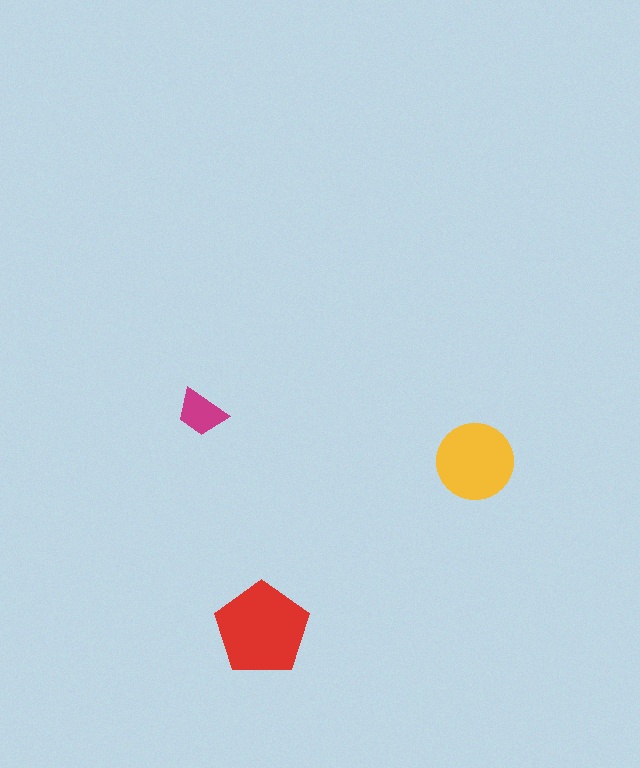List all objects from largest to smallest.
The red pentagon, the yellow circle, the magenta trapezoid.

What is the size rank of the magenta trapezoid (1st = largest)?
3rd.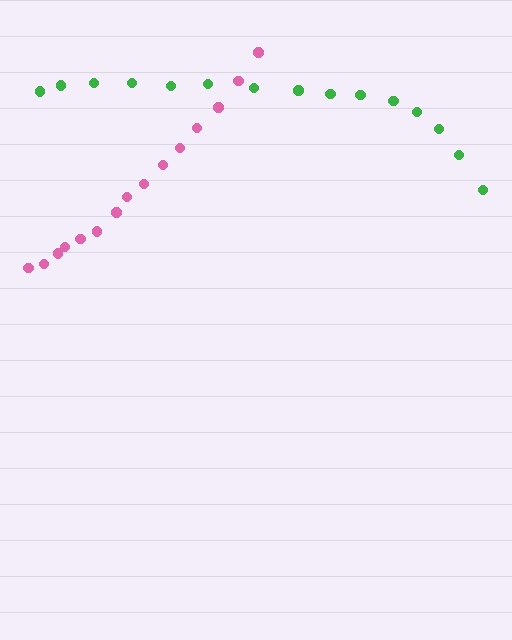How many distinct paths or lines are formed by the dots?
There are 2 distinct paths.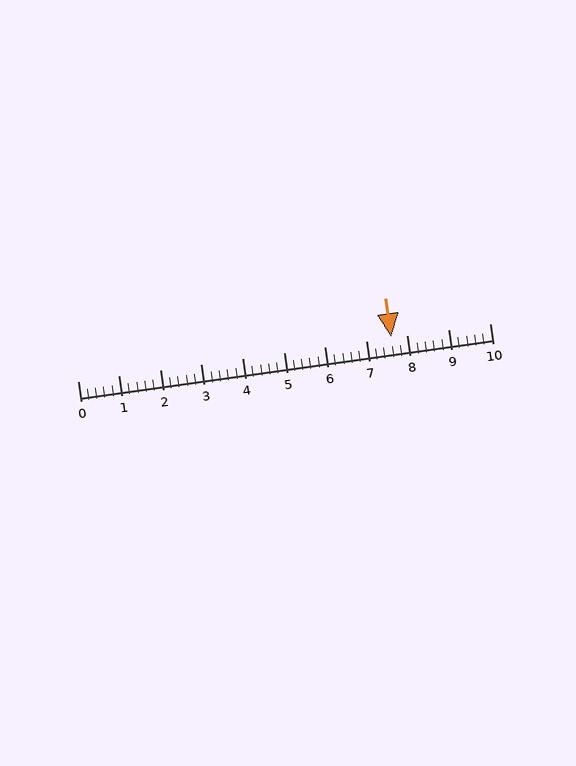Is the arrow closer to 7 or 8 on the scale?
The arrow is closer to 8.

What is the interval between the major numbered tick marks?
The major tick marks are spaced 1 units apart.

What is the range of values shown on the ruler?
The ruler shows values from 0 to 10.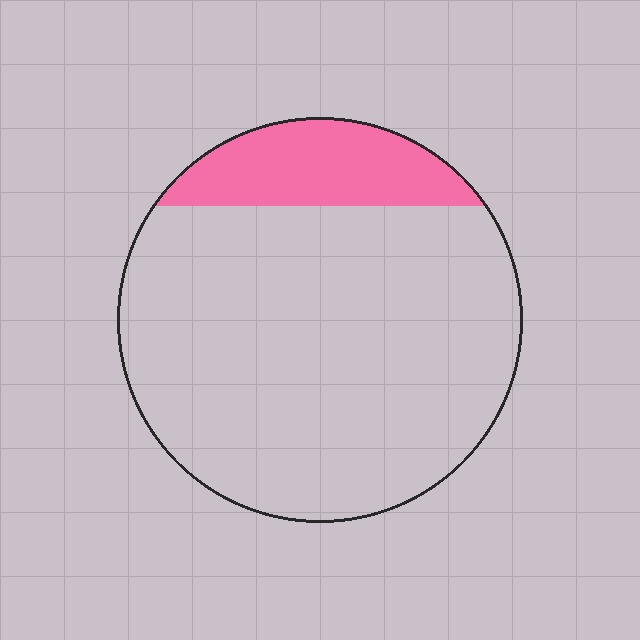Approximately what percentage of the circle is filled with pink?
Approximately 15%.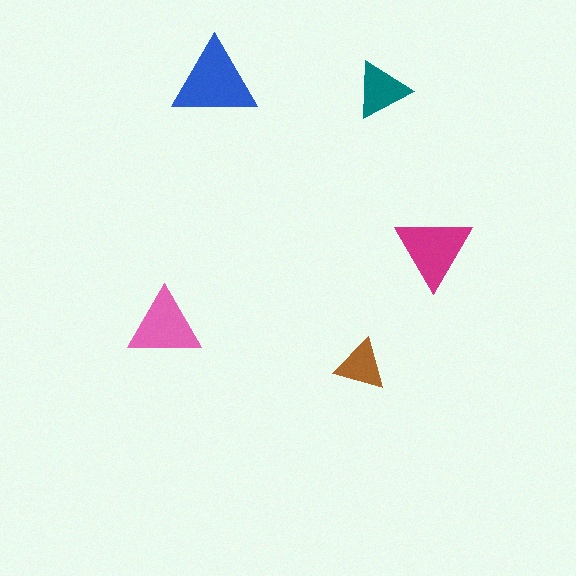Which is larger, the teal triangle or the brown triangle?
The teal one.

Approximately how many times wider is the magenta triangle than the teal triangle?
About 1.5 times wider.